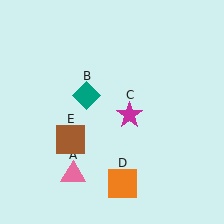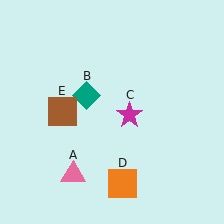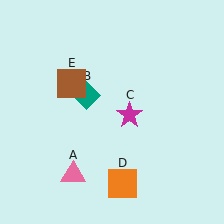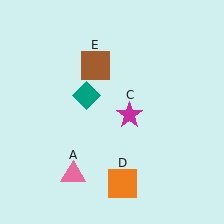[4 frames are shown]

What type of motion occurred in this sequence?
The brown square (object E) rotated clockwise around the center of the scene.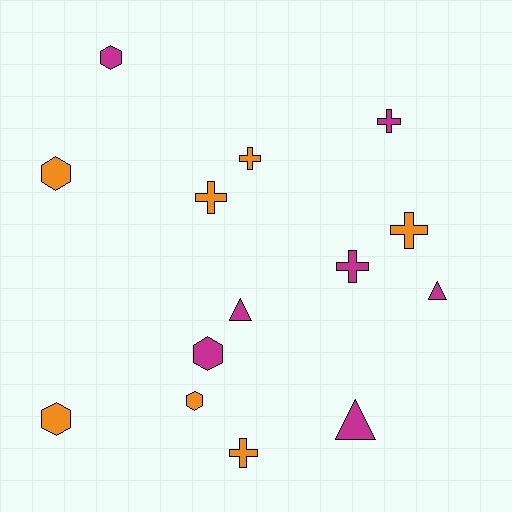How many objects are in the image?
There are 14 objects.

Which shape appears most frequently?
Cross, with 6 objects.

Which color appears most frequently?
Orange, with 7 objects.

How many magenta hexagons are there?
There are 2 magenta hexagons.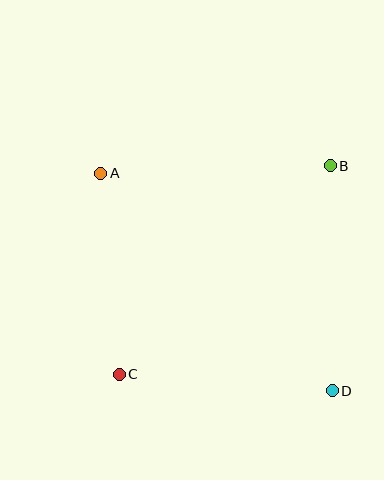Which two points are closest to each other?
Points A and C are closest to each other.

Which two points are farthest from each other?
Points A and D are farthest from each other.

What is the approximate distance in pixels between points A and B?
The distance between A and B is approximately 229 pixels.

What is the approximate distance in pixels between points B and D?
The distance between B and D is approximately 225 pixels.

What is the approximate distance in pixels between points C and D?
The distance between C and D is approximately 214 pixels.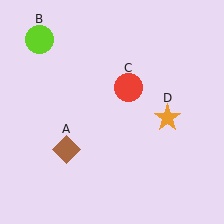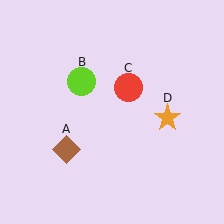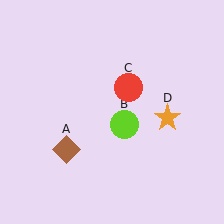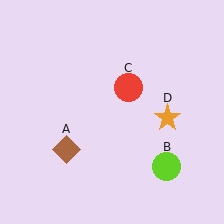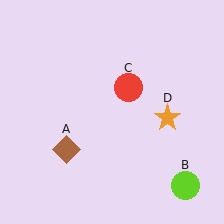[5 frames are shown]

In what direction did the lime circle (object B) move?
The lime circle (object B) moved down and to the right.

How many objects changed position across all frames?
1 object changed position: lime circle (object B).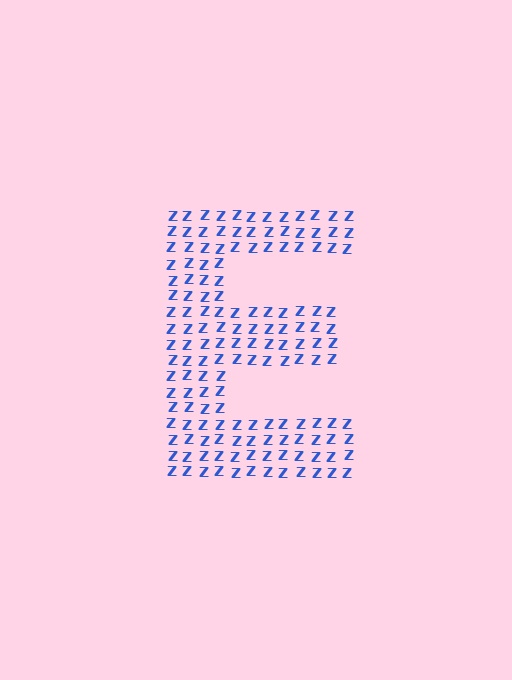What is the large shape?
The large shape is the letter E.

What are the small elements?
The small elements are letter Z's.